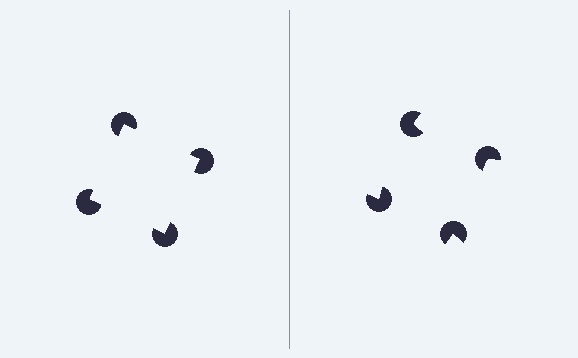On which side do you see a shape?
An illusory square appears on the left side. On the right side the wedge cuts are rotated, so no coherent shape forms.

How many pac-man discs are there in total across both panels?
8 — 4 on each side.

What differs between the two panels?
The pac-man discs are positioned identically on both sides; only the wedge orientations differ. On the left they align to a square; on the right they are misaligned.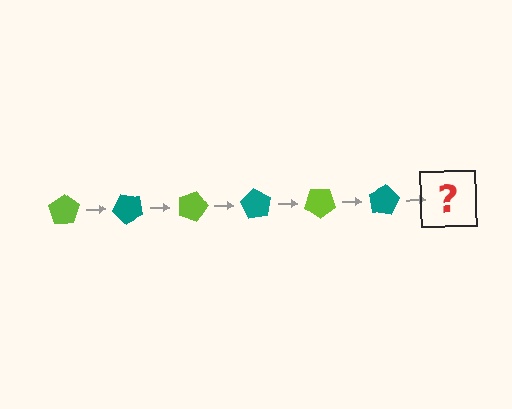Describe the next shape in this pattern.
It should be a lime pentagon, rotated 270 degrees from the start.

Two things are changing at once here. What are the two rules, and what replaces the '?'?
The two rules are that it rotates 45 degrees each step and the color cycles through lime and teal. The '?' should be a lime pentagon, rotated 270 degrees from the start.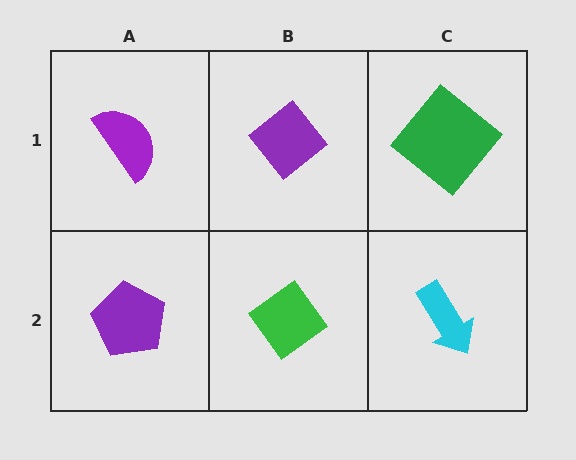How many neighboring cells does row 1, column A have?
2.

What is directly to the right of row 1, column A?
A purple diamond.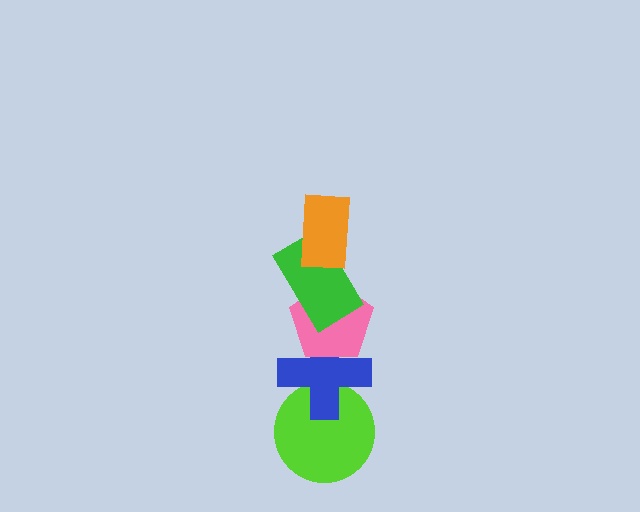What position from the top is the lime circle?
The lime circle is 5th from the top.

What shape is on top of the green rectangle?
The orange rectangle is on top of the green rectangle.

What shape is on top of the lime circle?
The blue cross is on top of the lime circle.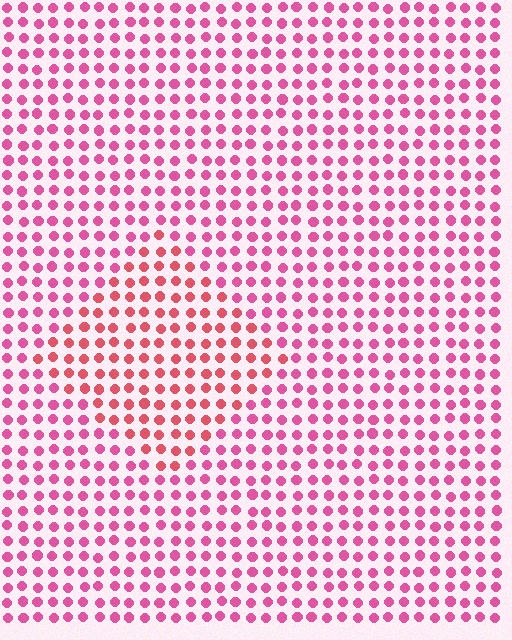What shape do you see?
I see a diamond.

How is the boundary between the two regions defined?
The boundary is defined purely by a slight shift in hue (about 25 degrees). Spacing, size, and orientation are identical on both sides.